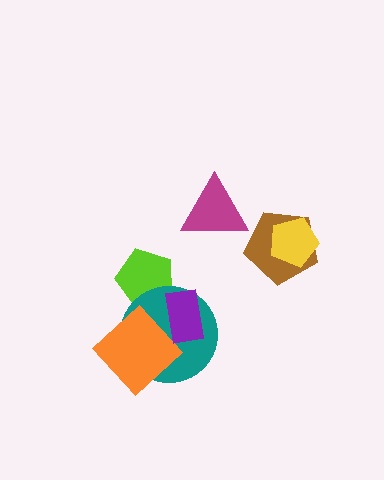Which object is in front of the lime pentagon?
The teal circle is in front of the lime pentagon.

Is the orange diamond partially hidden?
Yes, it is partially covered by another shape.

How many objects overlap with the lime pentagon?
1 object overlaps with the lime pentagon.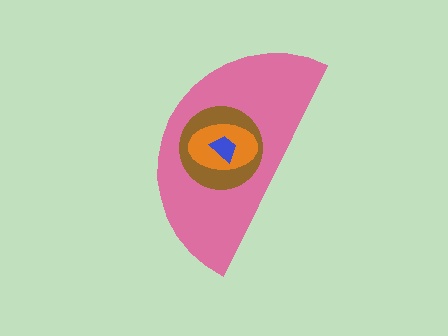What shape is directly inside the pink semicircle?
The brown circle.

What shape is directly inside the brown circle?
The orange ellipse.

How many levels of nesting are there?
4.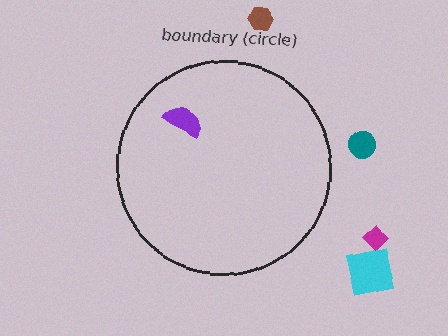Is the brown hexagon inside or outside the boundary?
Outside.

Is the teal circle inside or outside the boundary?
Outside.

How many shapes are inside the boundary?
1 inside, 4 outside.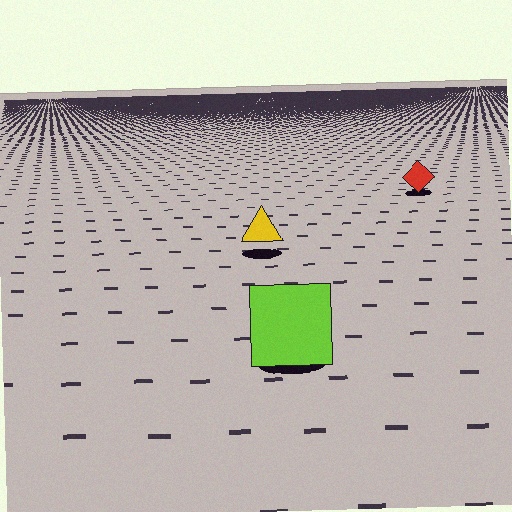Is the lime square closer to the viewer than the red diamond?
Yes. The lime square is closer — you can tell from the texture gradient: the ground texture is coarser near it.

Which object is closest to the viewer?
The lime square is closest. The texture marks near it are larger and more spread out.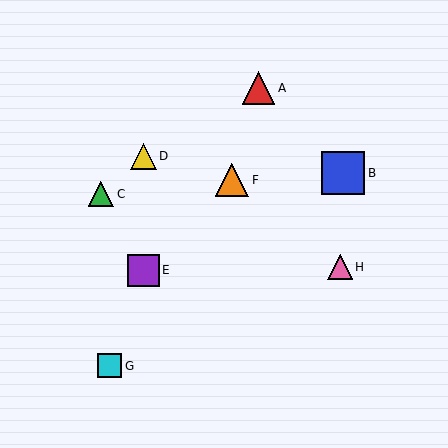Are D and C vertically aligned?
No, D is at x≈143 and C is at x≈101.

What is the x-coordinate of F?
Object F is at x≈232.